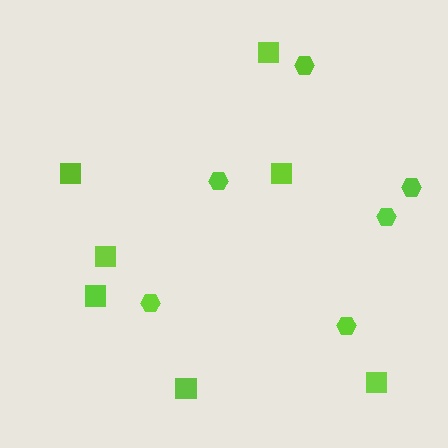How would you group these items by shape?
There are 2 groups: one group of hexagons (6) and one group of squares (7).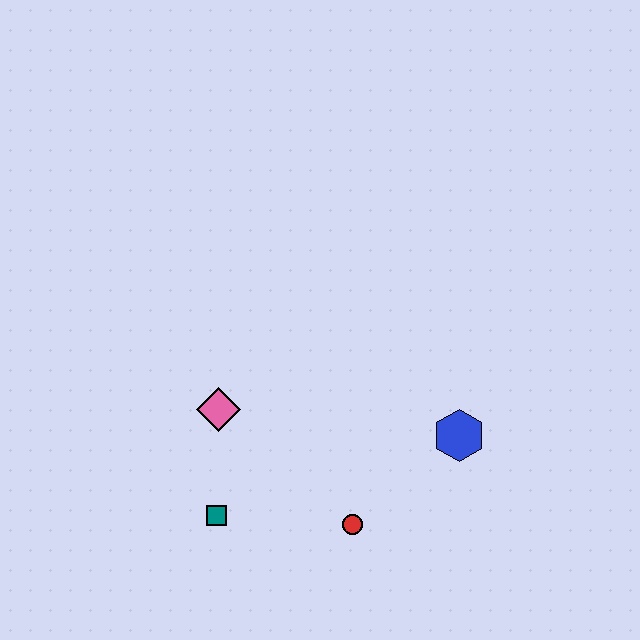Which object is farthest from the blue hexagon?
The teal square is farthest from the blue hexagon.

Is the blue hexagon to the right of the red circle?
Yes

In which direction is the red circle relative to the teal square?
The red circle is to the right of the teal square.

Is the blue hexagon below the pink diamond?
Yes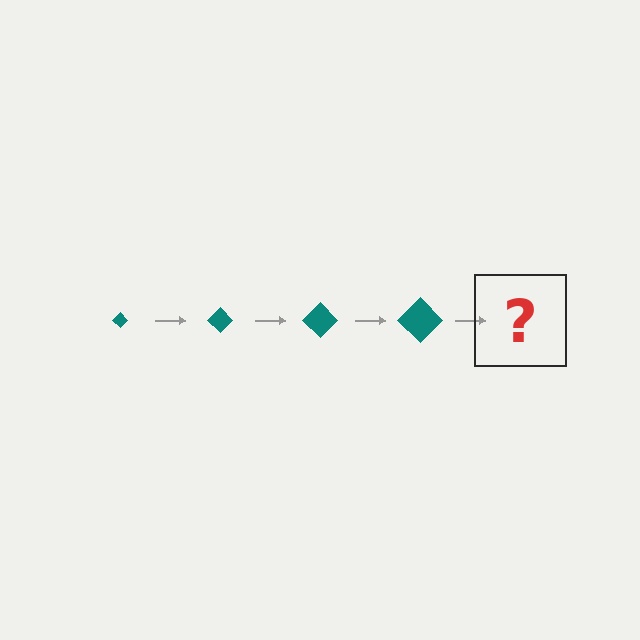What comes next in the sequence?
The next element should be a teal diamond, larger than the previous one.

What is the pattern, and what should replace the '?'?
The pattern is that the diamond gets progressively larger each step. The '?' should be a teal diamond, larger than the previous one.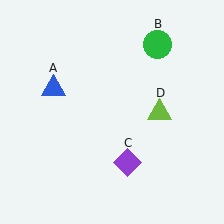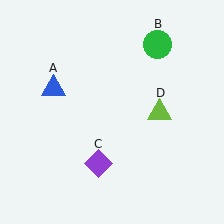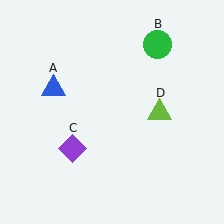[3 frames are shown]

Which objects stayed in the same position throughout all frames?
Blue triangle (object A) and green circle (object B) and lime triangle (object D) remained stationary.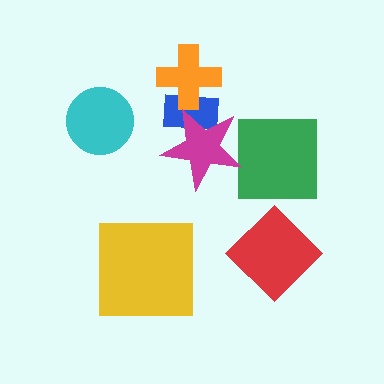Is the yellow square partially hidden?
No, no other shape covers it.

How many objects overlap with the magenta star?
1 object overlaps with the magenta star.